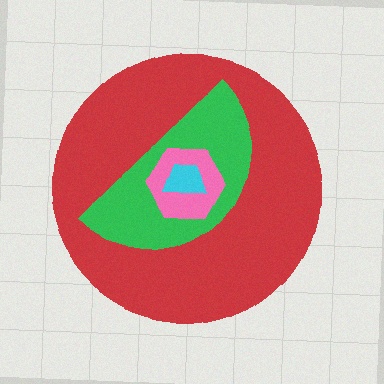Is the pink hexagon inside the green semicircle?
Yes.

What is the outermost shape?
The red circle.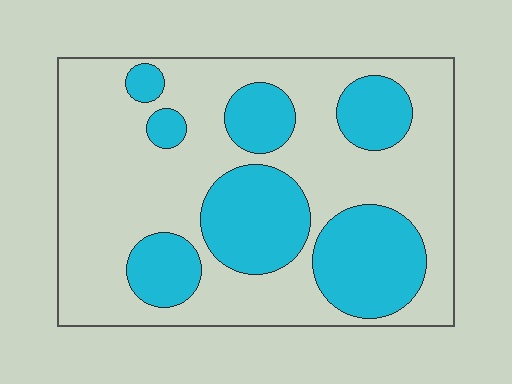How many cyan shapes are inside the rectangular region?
7.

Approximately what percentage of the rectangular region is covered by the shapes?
Approximately 35%.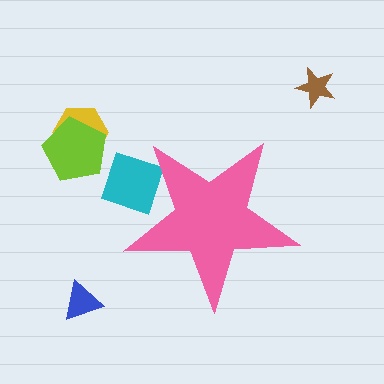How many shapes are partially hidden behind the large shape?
1 shape is partially hidden.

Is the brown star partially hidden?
No, the brown star is fully visible.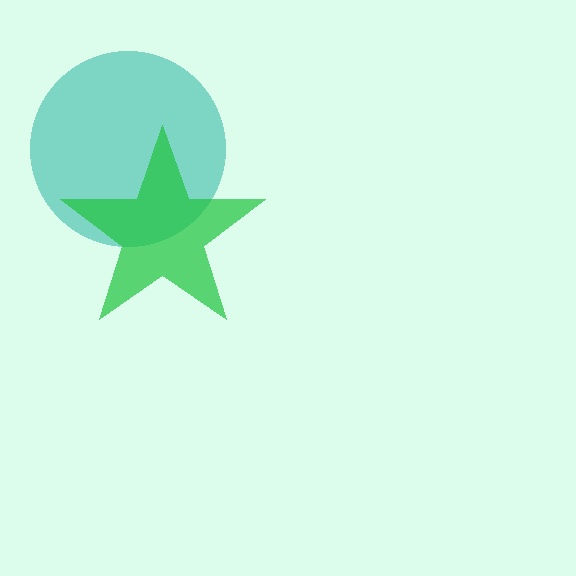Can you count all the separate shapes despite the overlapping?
Yes, there are 2 separate shapes.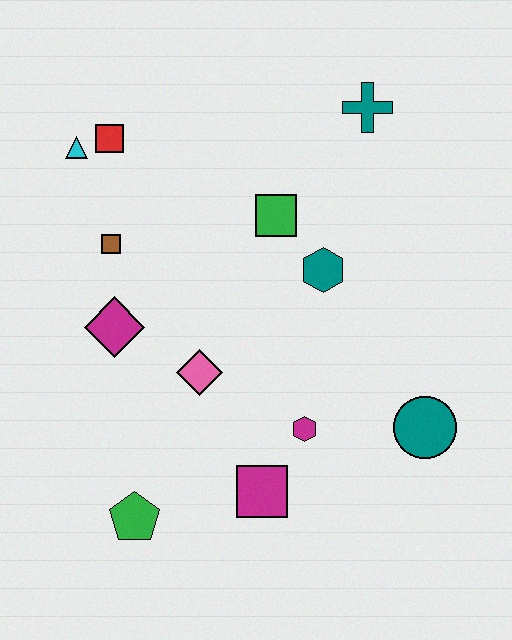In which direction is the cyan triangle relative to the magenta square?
The cyan triangle is above the magenta square.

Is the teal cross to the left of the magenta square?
No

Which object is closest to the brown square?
The magenta diamond is closest to the brown square.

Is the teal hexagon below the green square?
Yes